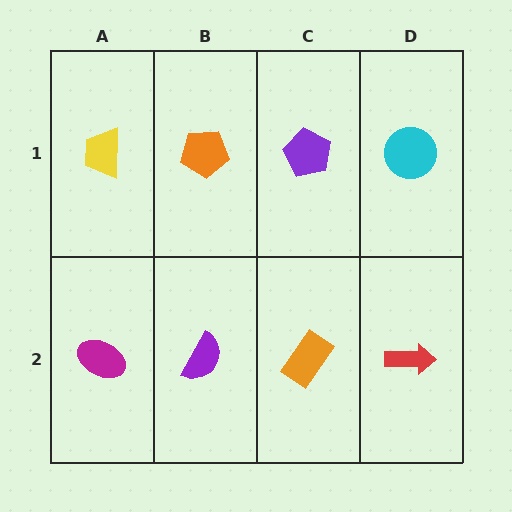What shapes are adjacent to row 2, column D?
A cyan circle (row 1, column D), an orange rectangle (row 2, column C).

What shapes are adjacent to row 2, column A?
A yellow trapezoid (row 1, column A), a purple semicircle (row 2, column B).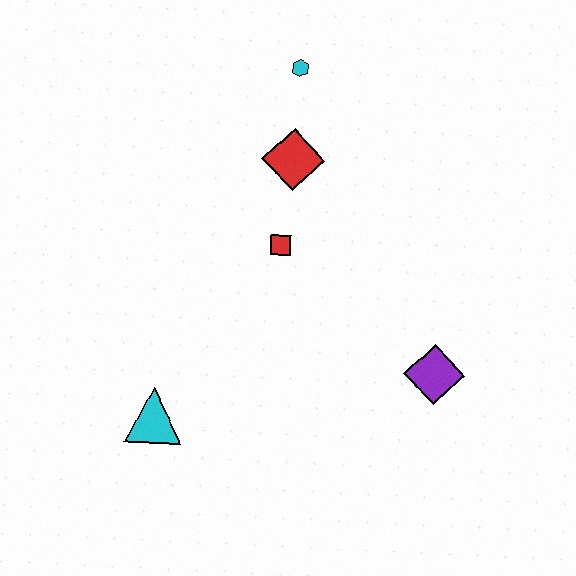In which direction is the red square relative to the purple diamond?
The red square is to the left of the purple diamond.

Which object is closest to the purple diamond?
The red square is closest to the purple diamond.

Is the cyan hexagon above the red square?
Yes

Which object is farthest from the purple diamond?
The cyan hexagon is farthest from the purple diamond.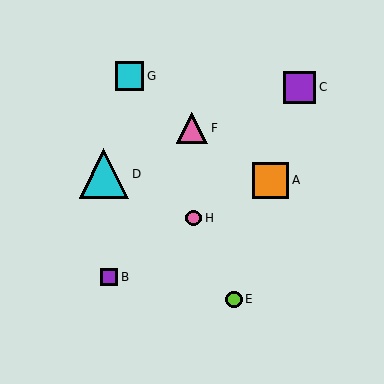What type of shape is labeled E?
Shape E is a lime circle.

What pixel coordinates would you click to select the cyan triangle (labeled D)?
Click at (104, 174) to select the cyan triangle D.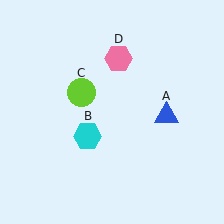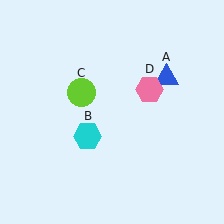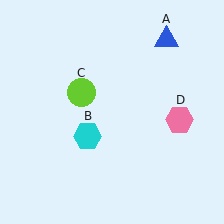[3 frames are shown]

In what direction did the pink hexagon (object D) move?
The pink hexagon (object D) moved down and to the right.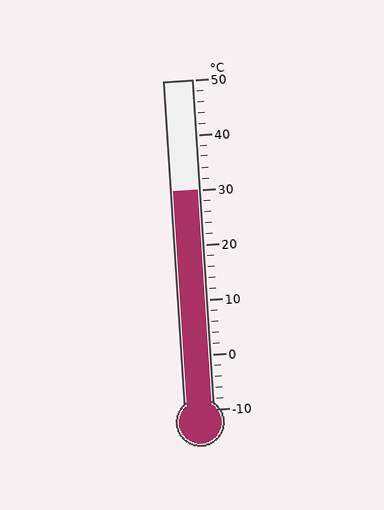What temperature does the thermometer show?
The thermometer shows approximately 30°C.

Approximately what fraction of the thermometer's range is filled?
The thermometer is filled to approximately 65% of its range.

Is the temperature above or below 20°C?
The temperature is above 20°C.